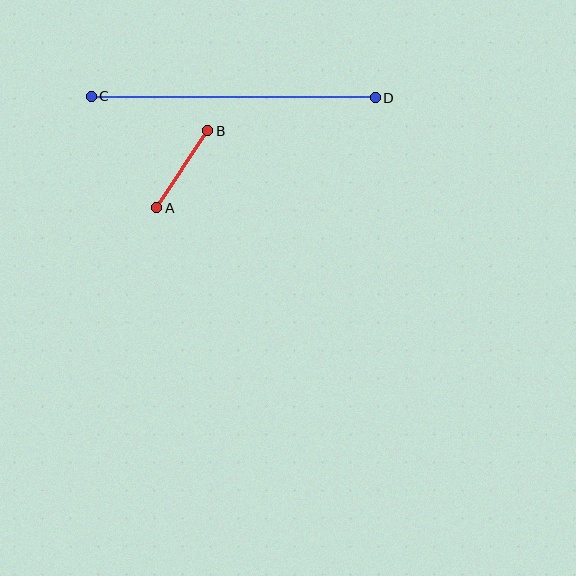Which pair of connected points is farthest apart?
Points C and D are farthest apart.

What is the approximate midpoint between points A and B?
The midpoint is at approximately (182, 169) pixels.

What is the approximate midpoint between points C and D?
The midpoint is at approximately (233, 97) pixels.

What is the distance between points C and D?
The distance is approximately 284 pixels.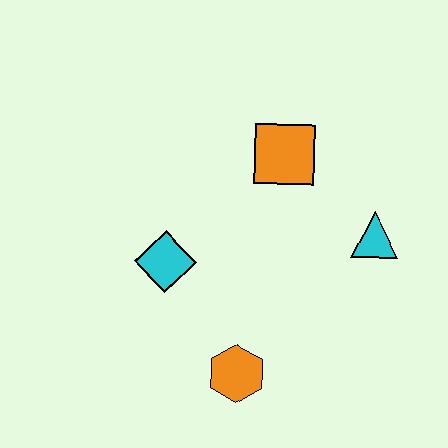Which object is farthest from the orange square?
The orange hexagon is farthest from the orange square.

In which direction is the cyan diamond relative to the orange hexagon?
The cyan diamond is above the orange hexagon.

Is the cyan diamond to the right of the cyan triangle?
No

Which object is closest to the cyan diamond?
The orange hexagon is closest to the cyan diamond.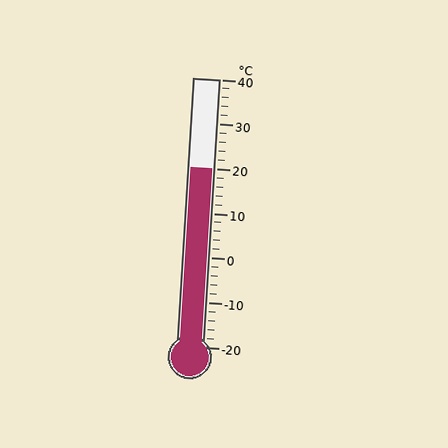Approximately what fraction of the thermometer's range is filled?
The thermometer is filled to approximately 65% of its range.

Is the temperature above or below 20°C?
The temperature is at 20°C.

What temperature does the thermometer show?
The thermometer shows approximately 20°C.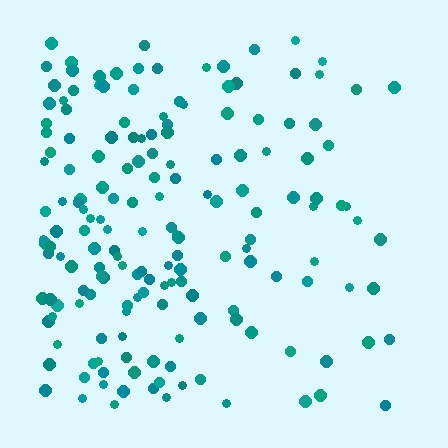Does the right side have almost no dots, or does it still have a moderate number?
Still a moderate number, just noticeably fewer than the left.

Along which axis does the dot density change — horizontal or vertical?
Horizontal.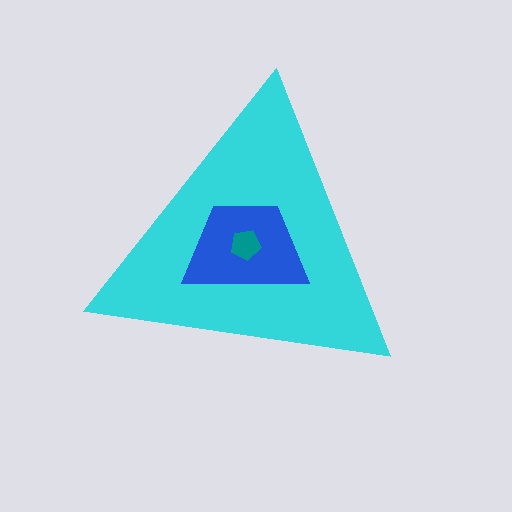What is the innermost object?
The teal pentagon.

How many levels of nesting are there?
3.